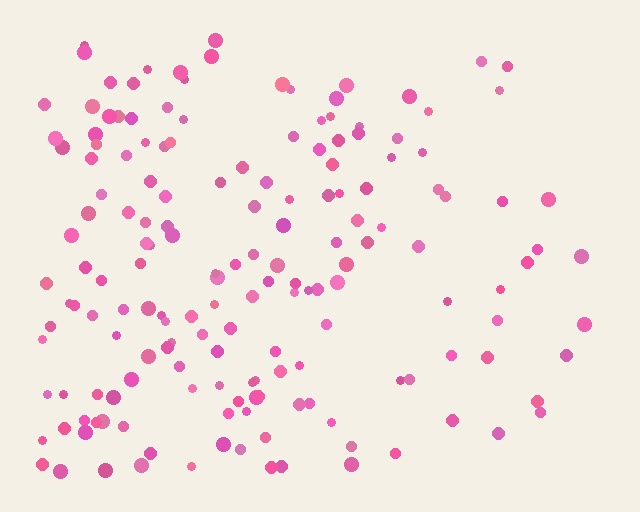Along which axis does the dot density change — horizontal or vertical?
Horizontal.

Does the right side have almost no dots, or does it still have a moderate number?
Still a moderate number, just noticeably fewer than the left.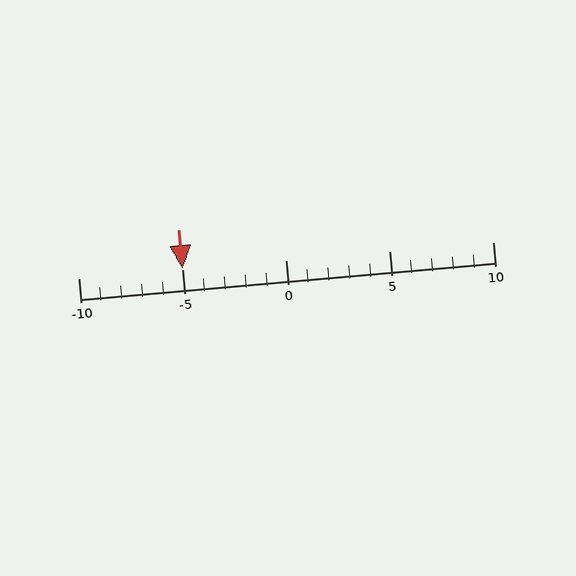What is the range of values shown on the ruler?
The ruler shows values from -10 to 10.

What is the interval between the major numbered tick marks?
The major tick marks are spaced 5 units apart.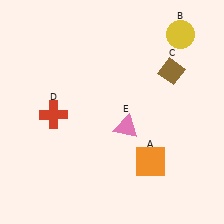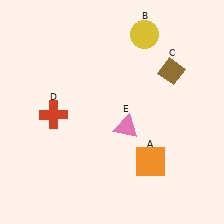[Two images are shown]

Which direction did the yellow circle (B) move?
The yellow circle (B) moved left.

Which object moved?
The yellow circle (B) moved left.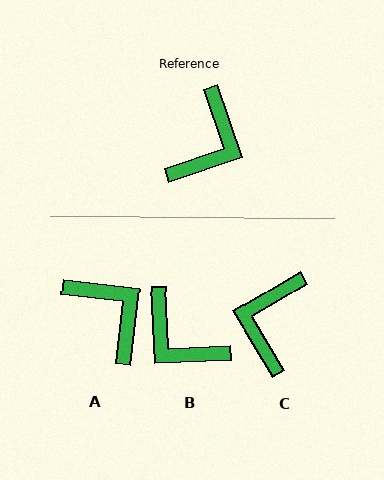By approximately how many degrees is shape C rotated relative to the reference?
Approximately 168 degrees clockwise.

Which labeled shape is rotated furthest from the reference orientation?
C, about 168 degrees away.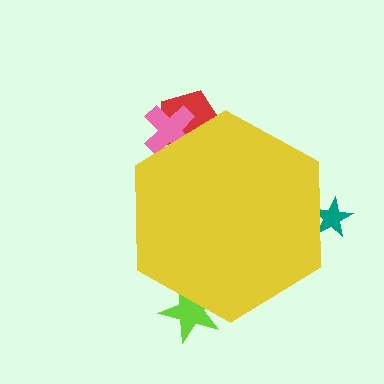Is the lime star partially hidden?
Yes, the lime star is partially hidden behind the yellow hexagon.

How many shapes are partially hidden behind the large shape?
4 shapes are partially hidden.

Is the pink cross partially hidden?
Yes, the pink cross is partially hidden behind the yellow hexagon.